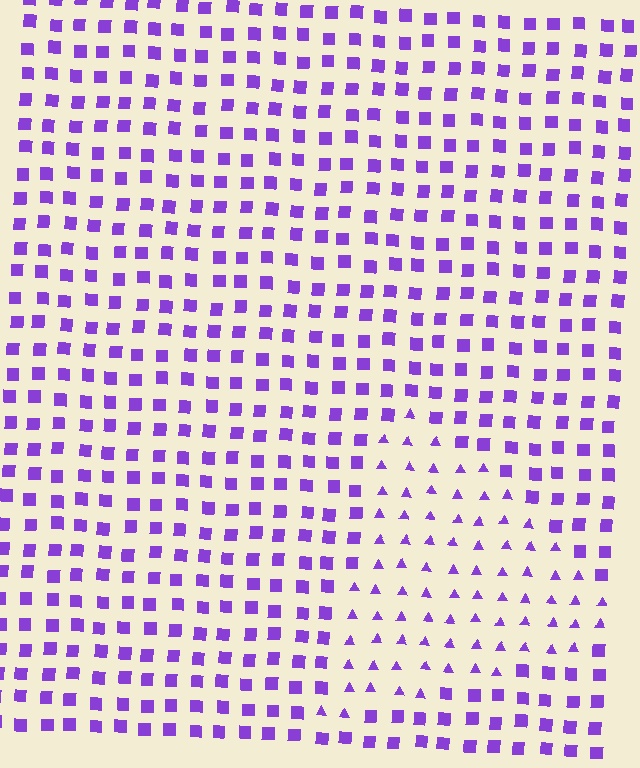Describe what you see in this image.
The image is filled with small purple elements arranged in a uniform grid. A triangle-shaped region contains triangles, while the surrounding area contains squares. The boundary is defined purely by the change in element shape.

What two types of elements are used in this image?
The image uses triangles inside the triangle region and squares outside it.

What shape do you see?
I see a triangle.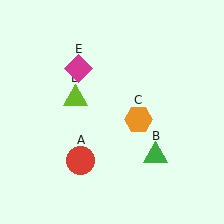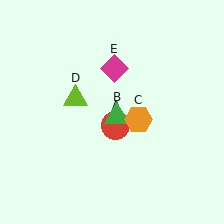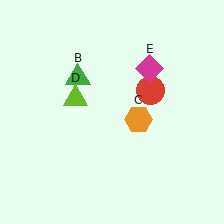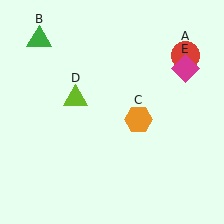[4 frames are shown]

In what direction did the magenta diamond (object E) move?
The magenta diamond (object E) moved right.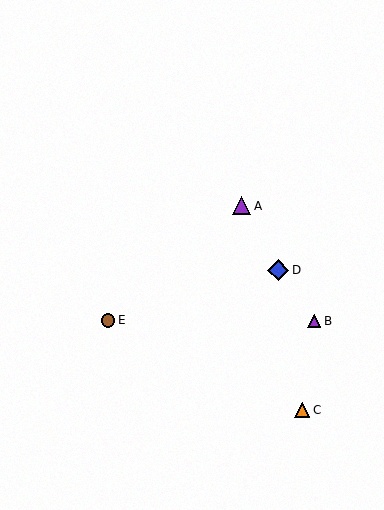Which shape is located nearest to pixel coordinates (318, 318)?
The purple triangle (labeled B) at (314, 321) is nearest to that location.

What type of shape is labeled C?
Shape C is an orange triangle.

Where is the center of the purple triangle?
The center of the purple triangle is at (241, 206).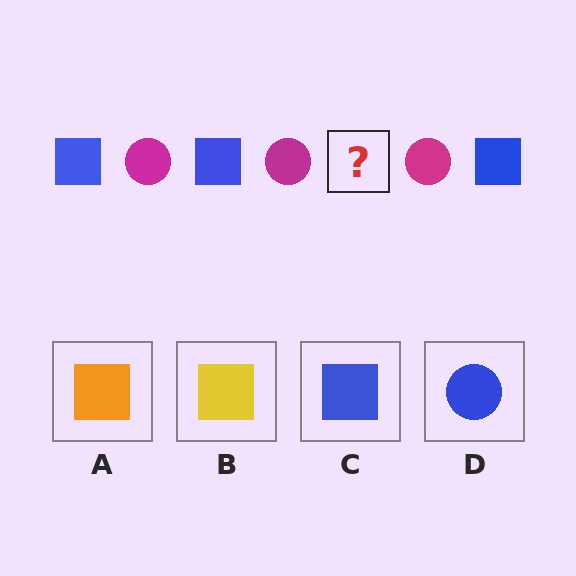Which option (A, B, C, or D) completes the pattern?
C.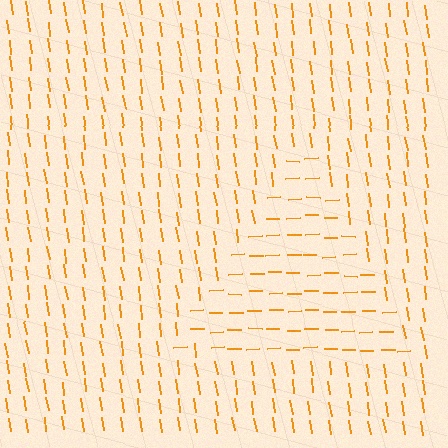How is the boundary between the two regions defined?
The boundary is defined purely by a change in line orientation (approximately 84 degrees difference). All lines are the same color and thickness.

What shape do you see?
I see a triangle.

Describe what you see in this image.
The image is filled with small orange line segments. A triangle region in the image has lines oriented differently from the surrounding lines, creating a visible texture boundary.